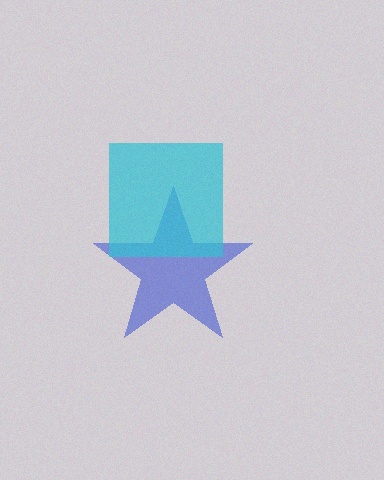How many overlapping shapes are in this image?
There are 2 overlapping shapes in the image.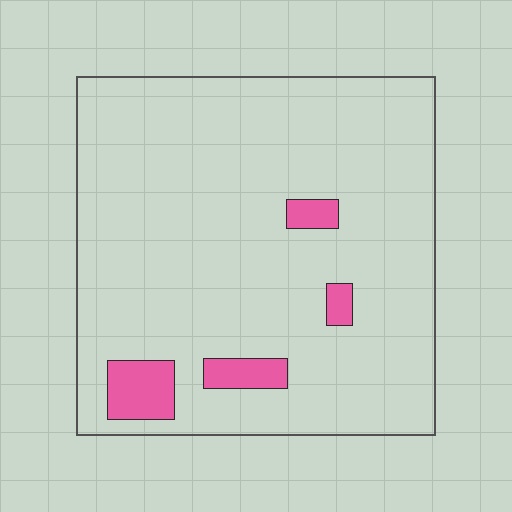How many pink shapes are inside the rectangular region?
4.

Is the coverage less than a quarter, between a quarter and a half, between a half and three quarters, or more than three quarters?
Less than a quarter.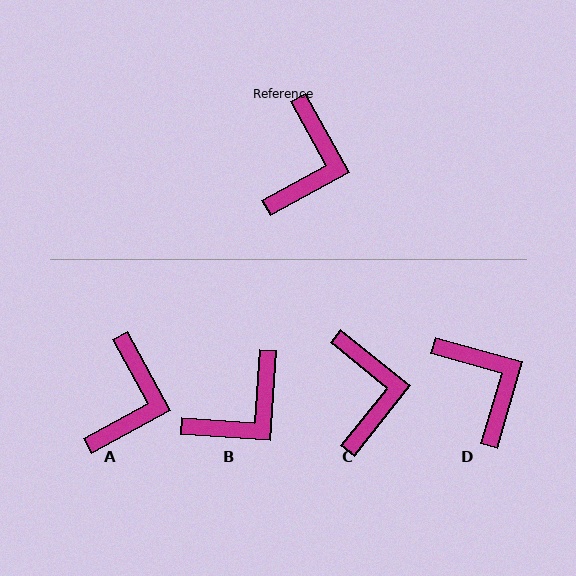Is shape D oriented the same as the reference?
No, it is off by about 45 degrees.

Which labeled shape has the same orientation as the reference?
A.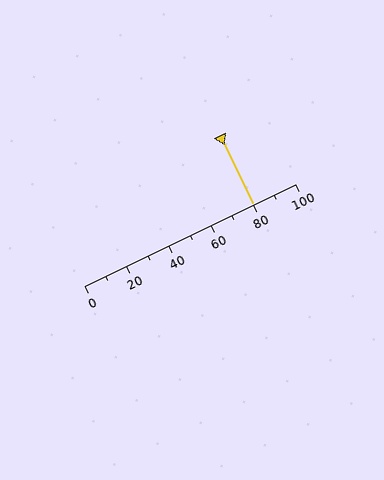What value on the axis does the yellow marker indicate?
The marker indicates approximately 80.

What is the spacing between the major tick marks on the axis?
The major ticks are spaced 20 apart.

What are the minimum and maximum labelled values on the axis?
The axis runs from 0 to 100.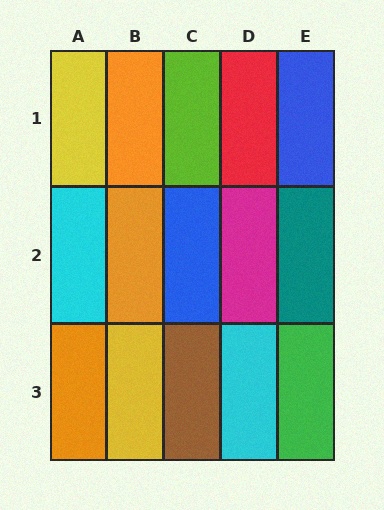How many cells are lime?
1 cell is lime.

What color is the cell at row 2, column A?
Cyan.